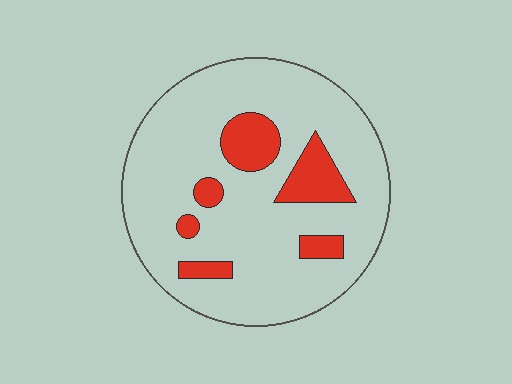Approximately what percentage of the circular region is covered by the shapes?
Approximately 15%.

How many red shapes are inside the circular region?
6.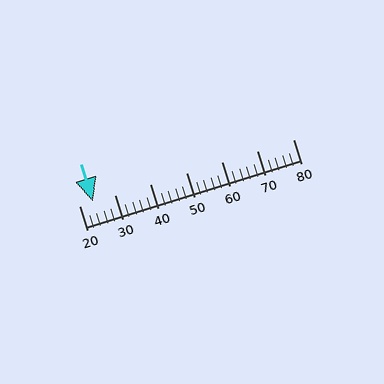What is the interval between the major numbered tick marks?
The major tick marks are spaced 10 units apart.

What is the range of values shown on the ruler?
The ruler shows values from 20 to 80.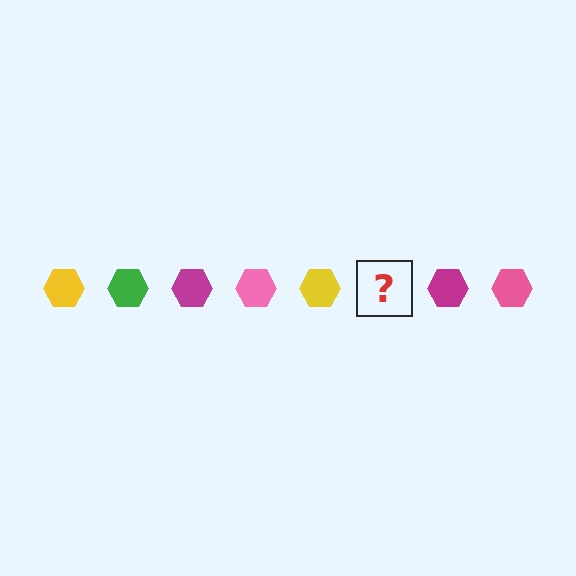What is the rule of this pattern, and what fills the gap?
The rule is that the pattern cycles through yellow, green, magenta, pink hexagons. The gap should be filled with a green hexagon.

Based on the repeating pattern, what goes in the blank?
The blank should be a green hexagon.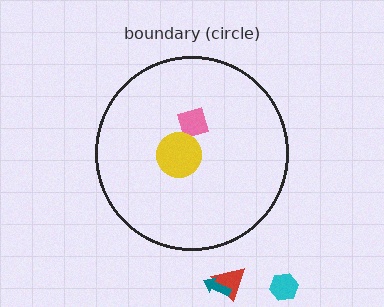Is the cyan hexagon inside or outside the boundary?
Outside.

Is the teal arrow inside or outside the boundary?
Outside.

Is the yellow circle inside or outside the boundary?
Inside.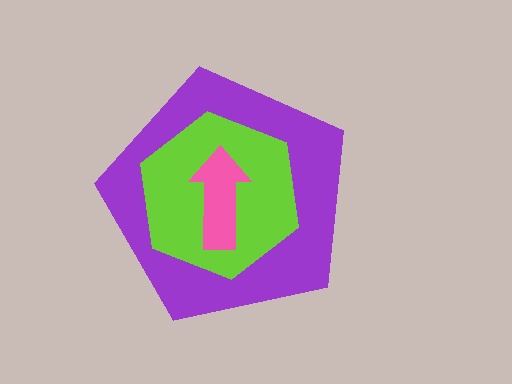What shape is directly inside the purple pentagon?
The lime hexagon.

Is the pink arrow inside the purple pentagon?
Yes.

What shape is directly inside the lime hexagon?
The pink arrow.